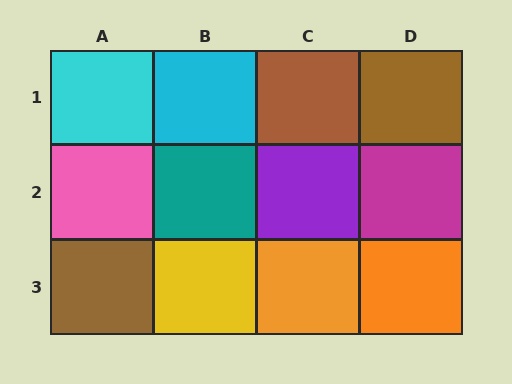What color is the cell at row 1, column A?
Cyan.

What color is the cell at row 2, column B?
Teal.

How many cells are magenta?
1 cell is magenta.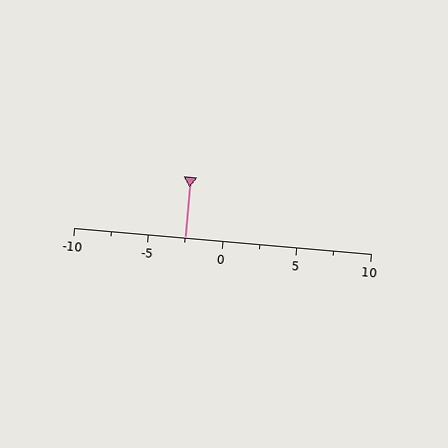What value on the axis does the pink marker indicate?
The marker indicates approximately -2.5.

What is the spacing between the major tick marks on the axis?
The major ticks are spaced 5 apart.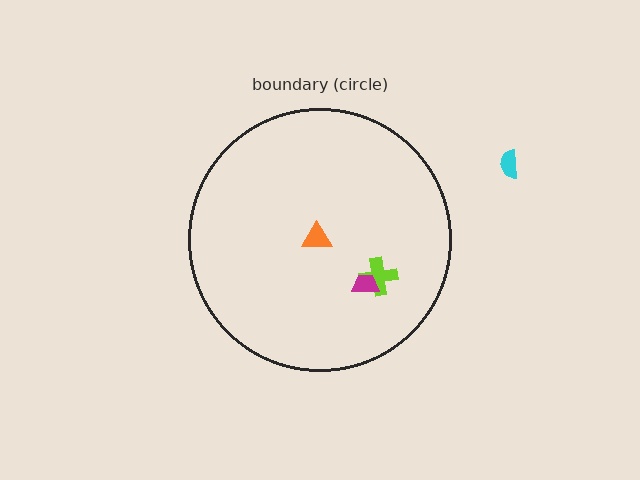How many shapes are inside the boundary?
3 inside, 1 outside.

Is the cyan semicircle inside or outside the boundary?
Outside.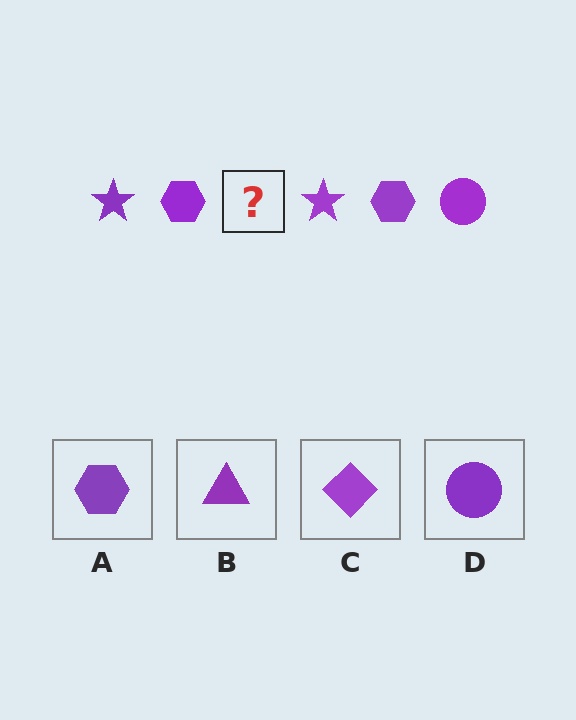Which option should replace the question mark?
Option D.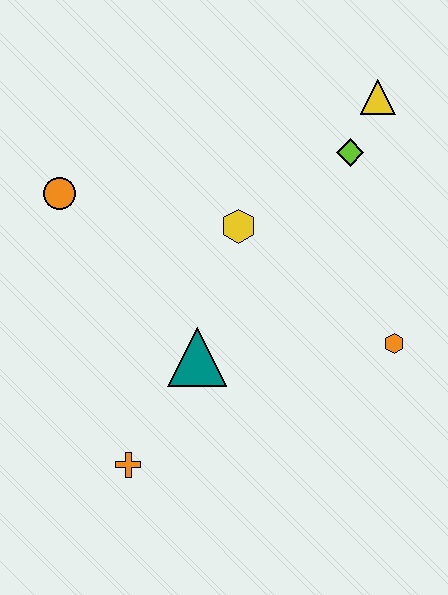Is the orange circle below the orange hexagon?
No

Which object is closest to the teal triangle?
The orange cross is closest to the teal triangle.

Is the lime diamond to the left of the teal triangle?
No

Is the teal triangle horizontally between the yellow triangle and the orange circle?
Yes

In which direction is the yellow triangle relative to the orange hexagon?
The yellow triangle is above the orange hexagon.